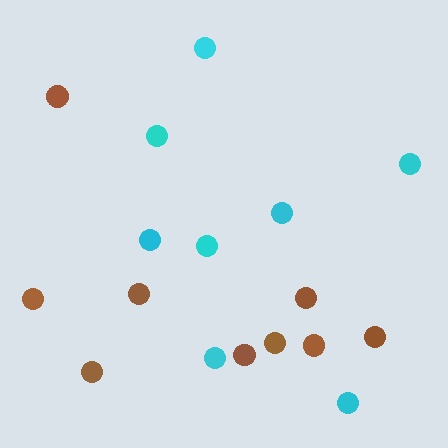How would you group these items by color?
There are 2 groups: one group of brown circles (9) and one group of cyan circles (8).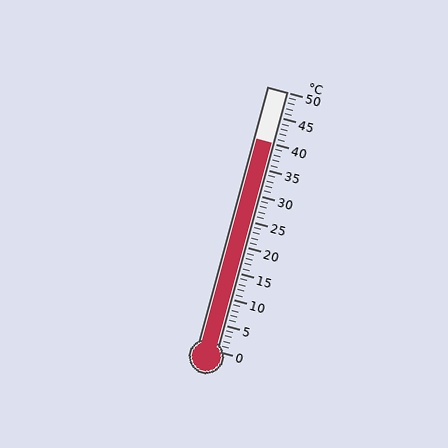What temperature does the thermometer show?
The thermometer shows approximately 40°C.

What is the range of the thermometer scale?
The thermometer scale ranges from 0°C to 50°C.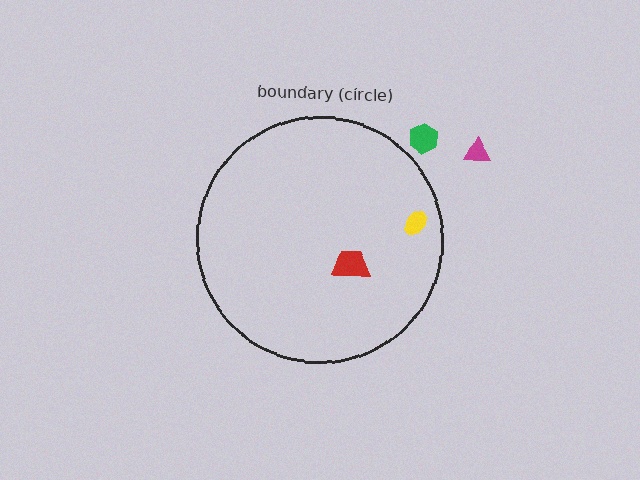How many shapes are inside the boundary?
2 inside, 2 outside.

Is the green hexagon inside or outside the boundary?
Outside.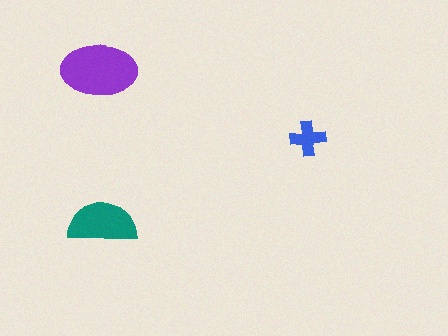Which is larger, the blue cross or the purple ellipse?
The purple ellipse.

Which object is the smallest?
The blue cross.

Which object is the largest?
The purple ellipse.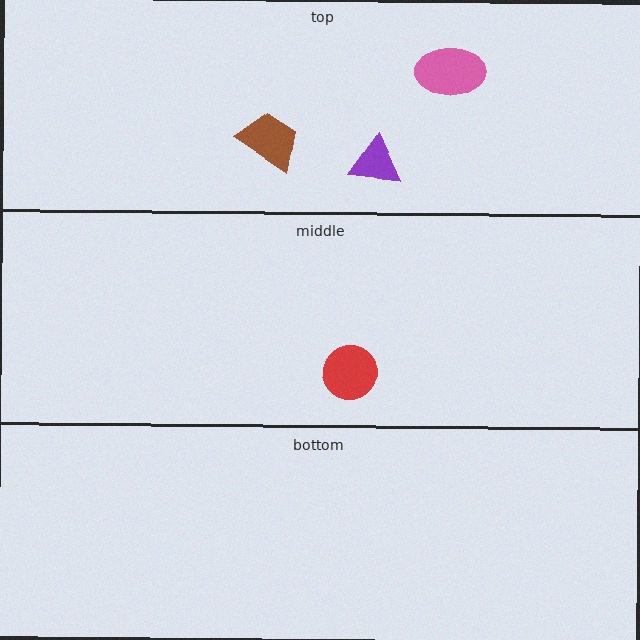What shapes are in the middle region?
The red circle.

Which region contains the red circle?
The middle region.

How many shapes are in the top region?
3.